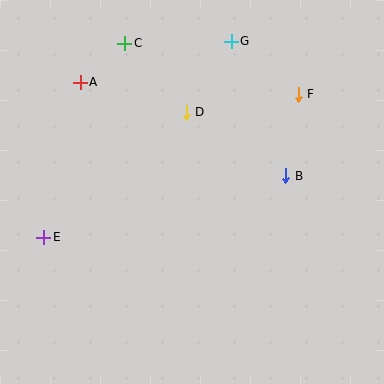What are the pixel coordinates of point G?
Point G is at (231, 41).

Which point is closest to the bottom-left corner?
Point E is closest to the bottom-left corner.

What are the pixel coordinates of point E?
Point E is at (44, 237).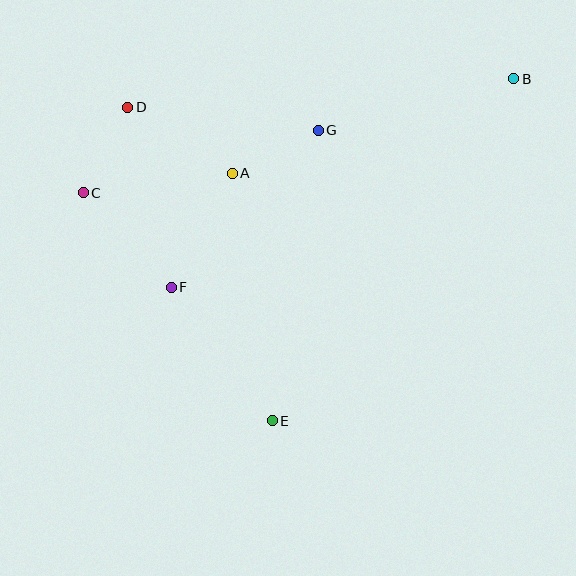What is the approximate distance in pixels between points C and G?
The distance between C and G is approximately 243 pixels.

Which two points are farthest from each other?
Points B and C are farthest from each other.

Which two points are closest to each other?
Points A and G are closest to each other.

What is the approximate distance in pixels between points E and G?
The distance between E and G is approximately 294 pixels.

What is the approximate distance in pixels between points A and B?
The distance between A and B is approximately 297 pixels.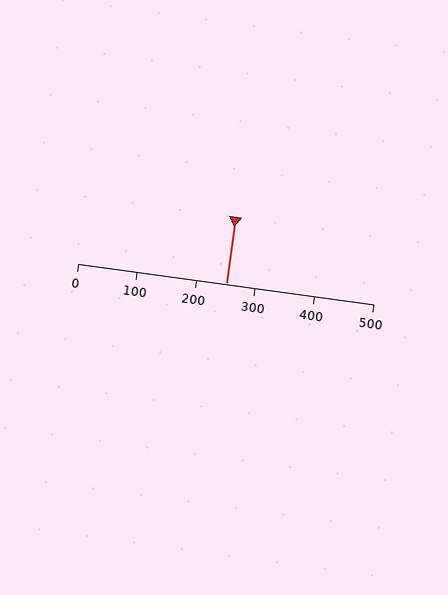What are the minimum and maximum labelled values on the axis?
The axis runs from 0 to 500.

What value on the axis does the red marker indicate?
The marker indicates approximately 250.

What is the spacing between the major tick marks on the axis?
The major ticks are spaced 100 apart.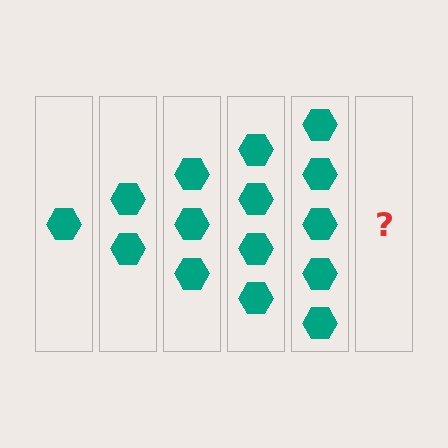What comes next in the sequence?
The next element should be 6 hexagons.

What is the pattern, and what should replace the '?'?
The pattern is that each step adds one more hexagon. The '?' should be 6 hexagons.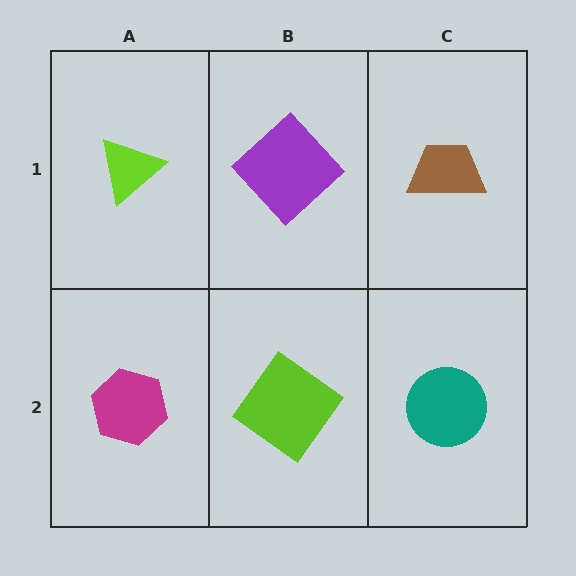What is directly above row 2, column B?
A purple diamond.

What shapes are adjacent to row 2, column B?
A purple diamond (row 1, column B), a magenta hexagon (row 2, column A), a teal circle (row 2, column C).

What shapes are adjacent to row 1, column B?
A lime diamond (row 2, column B), a lime triangle (row 1, column A), a brown trapezoid (row 1, column C).